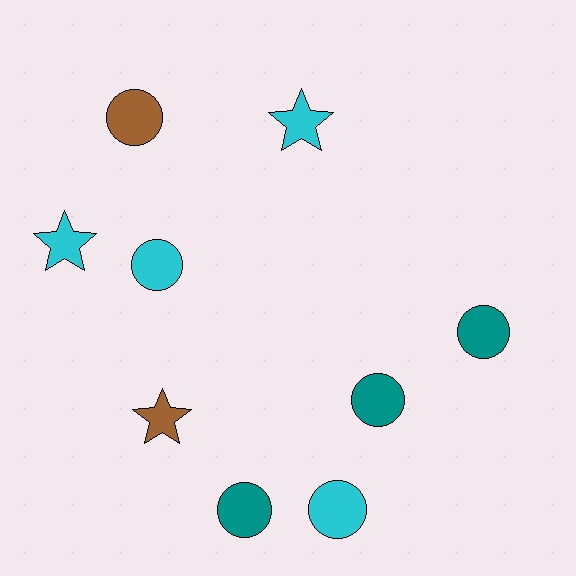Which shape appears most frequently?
Circle, with 6 objects.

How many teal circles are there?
There are 3 teal circles.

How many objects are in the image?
There are 9 objects.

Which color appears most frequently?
Cyan, with 4 objects.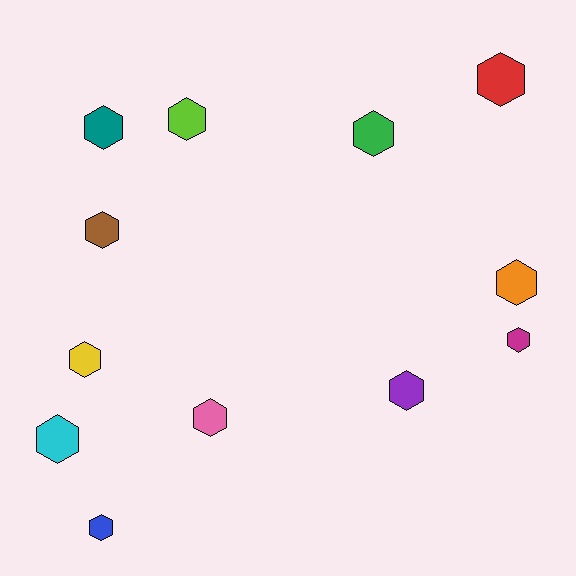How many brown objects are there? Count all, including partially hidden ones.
There is 1 brown object.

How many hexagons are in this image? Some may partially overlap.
There are 12 hexagons.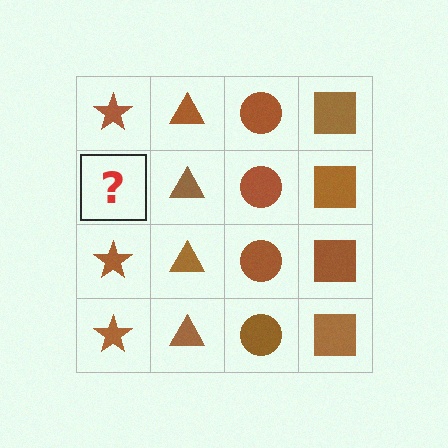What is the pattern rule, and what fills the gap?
The rule is that each column has a consistent shape. The gap should be filled with a brown star.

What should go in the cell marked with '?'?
The missing cell should contain a brown star.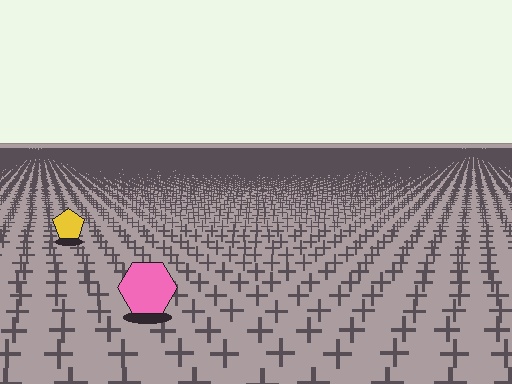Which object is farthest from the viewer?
The yellow pentagon is farthest from the viewer. It appears smaller and the ground texture around it is denser.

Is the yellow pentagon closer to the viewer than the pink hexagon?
No. The pink hexagon is closer — you can tell from the texture gradient: the ground texture is coarser near it.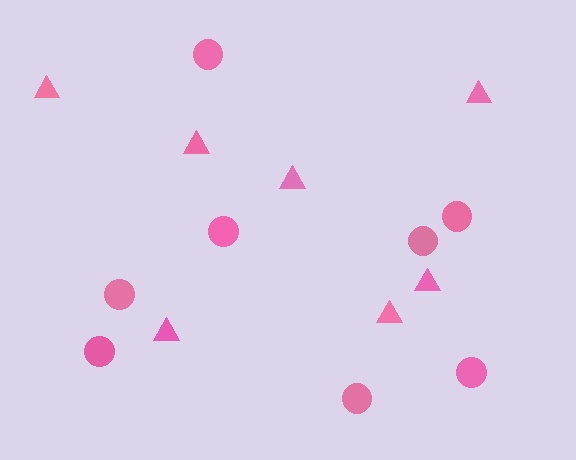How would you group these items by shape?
There are 2 groups: one group of triangles (7) and one group of circles (8).